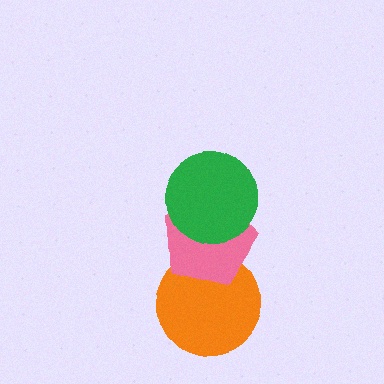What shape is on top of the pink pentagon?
The green circle is on top of the pink pentagon.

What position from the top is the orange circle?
The orange circle is 3rd from the top.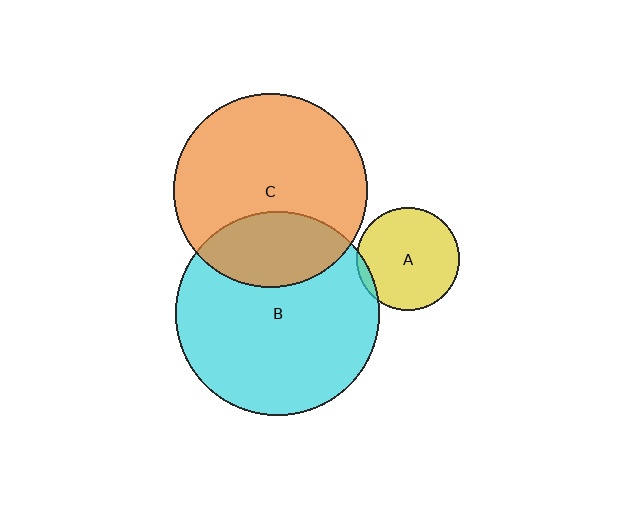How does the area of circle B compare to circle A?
Approximately 3.9 times.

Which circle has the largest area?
Circle B (cyan).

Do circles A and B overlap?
Yes.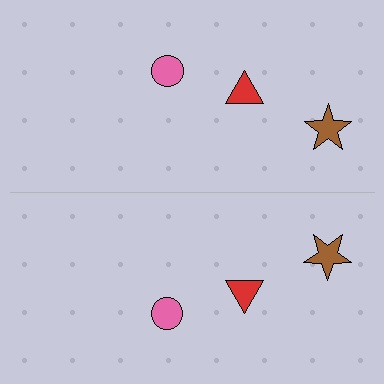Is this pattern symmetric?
Yes, this pattern has bilateral (reflection) symmetry.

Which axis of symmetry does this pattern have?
The pattern has a horizontal axis of symmetry running through the center of the image.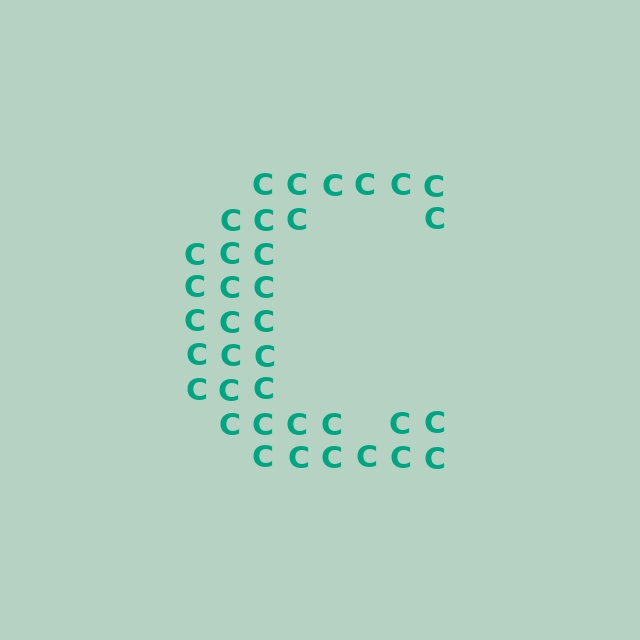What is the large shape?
The large shape is the letter C.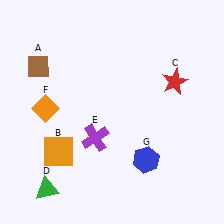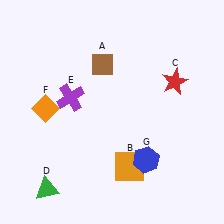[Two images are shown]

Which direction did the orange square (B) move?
The orange square (B) moved right.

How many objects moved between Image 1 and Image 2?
3 objects moved between the two images.